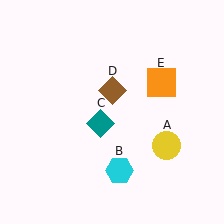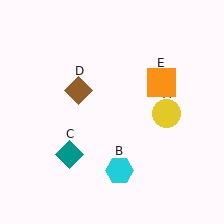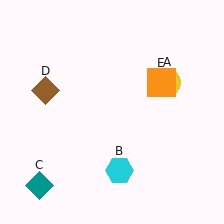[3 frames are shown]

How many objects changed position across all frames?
3 objects changed position: yellow circle (object A), teal diamond (object C), brown diamond (object D).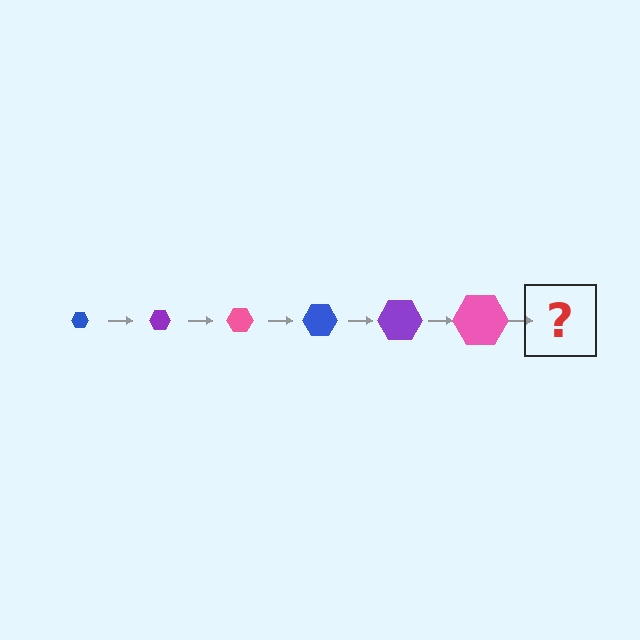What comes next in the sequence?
The next element should be a blue hexagon, larger than the previous one.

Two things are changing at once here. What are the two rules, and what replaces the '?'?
The two rules are that the hexagon grows larger each step and the color cycles through blue, purple, and pink. The '?' should be a blue hexagon, larger than the previous one.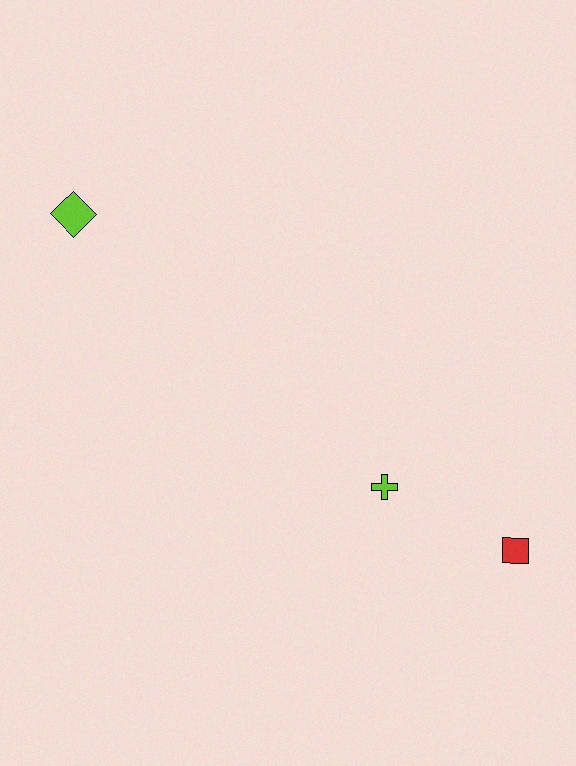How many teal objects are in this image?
There are no teal objects.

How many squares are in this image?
There is 1 square.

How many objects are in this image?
There are 3 objects.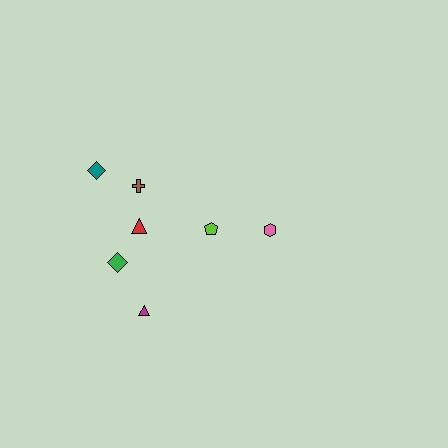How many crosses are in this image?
There is 1 cross.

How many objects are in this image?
There are 7 objects.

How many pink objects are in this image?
There is 1 pink object.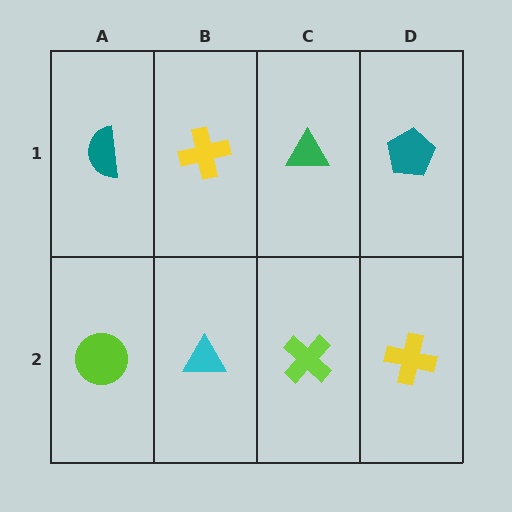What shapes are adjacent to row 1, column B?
A cyan triangle (row 2, column B), a teal semicircle (row 1, column A), a green triangle (row 1, column C).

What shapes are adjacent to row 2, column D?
A teal pentagon (row 1, column D), a lime cross (row 2, column C).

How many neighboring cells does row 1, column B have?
3.